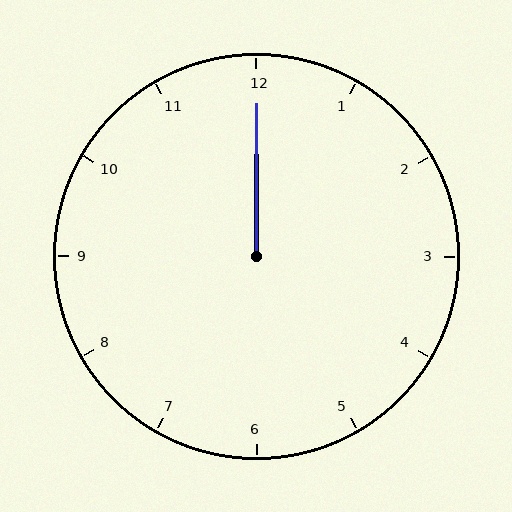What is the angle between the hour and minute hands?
Approximately 0 degrees.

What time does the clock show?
12:00.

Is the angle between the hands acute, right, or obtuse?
It is acute.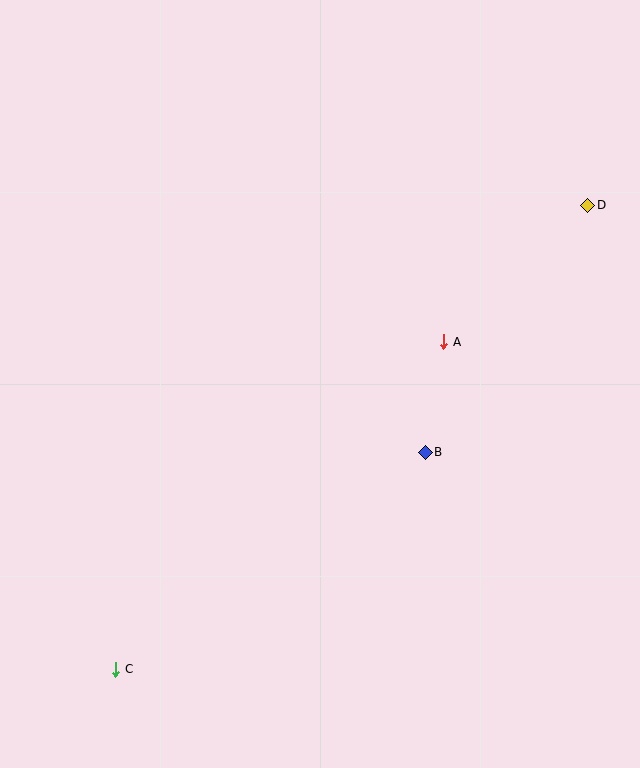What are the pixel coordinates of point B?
Point B is at (425, 452).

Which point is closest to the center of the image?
Point B at (425, 452) is closest to the center.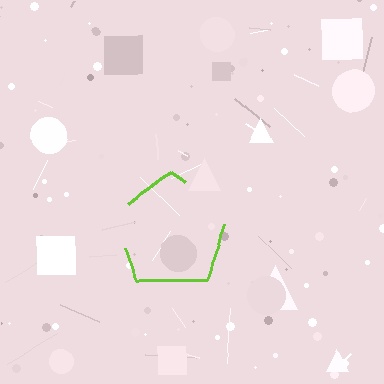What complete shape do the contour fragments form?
The contour fragments form a pentagon.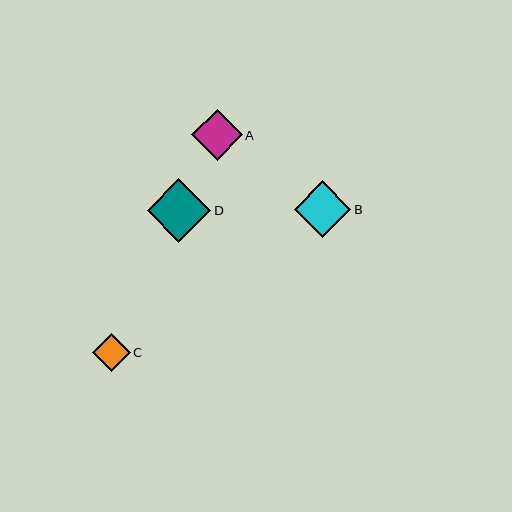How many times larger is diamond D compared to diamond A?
Diamond D is approximately 1.3 times the size of diamond A.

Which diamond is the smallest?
Diamond C is the smallest with a size of approximately 38 pixels.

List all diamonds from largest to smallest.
From largest to smallest: D, B, A, C.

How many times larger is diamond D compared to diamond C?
Diamond D is approximately 1.7 times the size of diamond C.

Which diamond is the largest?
Diamond D is the largest with a size of approximately 63 pixels.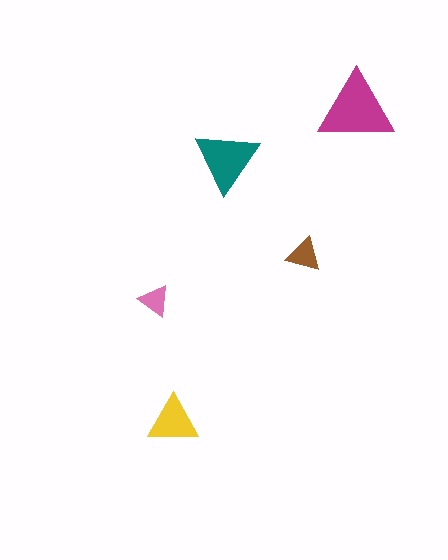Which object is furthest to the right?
The magenta triangle is rightmost.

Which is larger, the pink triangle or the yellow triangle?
The yellow one.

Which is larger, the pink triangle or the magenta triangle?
The magenta one.